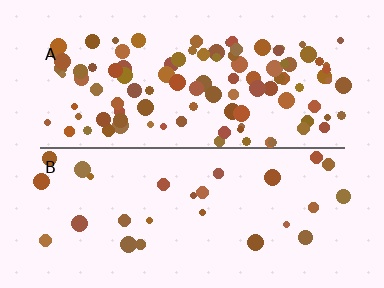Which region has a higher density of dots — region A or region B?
A (the top).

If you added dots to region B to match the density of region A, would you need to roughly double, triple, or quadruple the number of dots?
Approximately quadruple.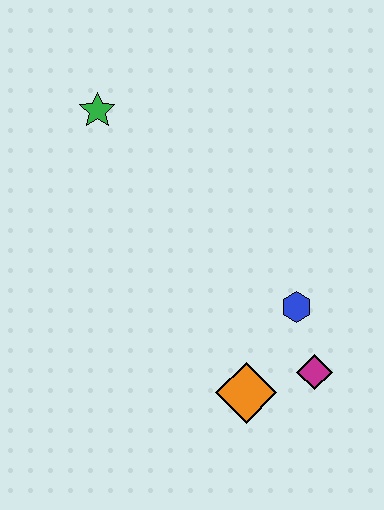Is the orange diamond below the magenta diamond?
Yes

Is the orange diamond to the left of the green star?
No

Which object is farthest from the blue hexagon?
The green star is farthest from the blue hexagon.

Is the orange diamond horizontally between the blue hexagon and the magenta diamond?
No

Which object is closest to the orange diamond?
The magenta diamond is closest to the orange diamond.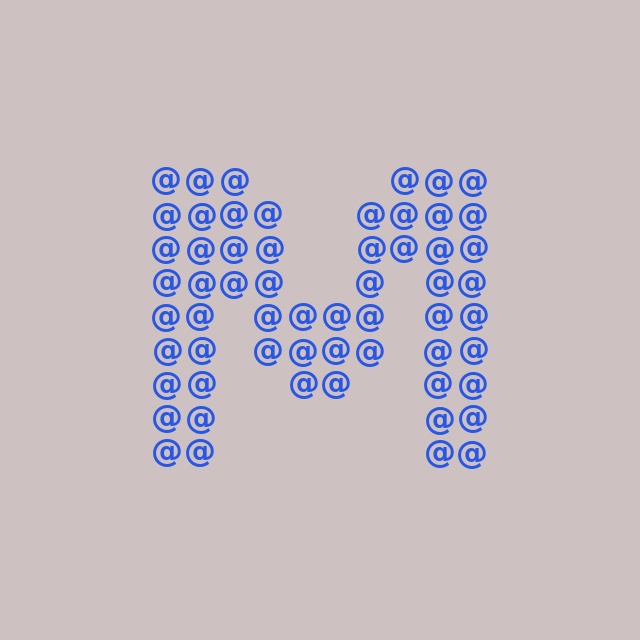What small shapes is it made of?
It is made of small at signs.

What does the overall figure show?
The overall figure shows the letter M.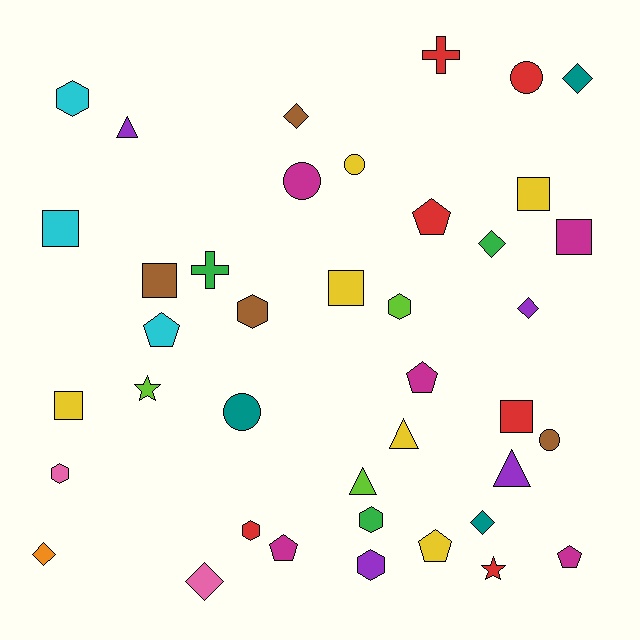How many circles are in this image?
There are 5 circles.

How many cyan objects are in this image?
There are 3 cyan objects.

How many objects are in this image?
There are 40 objects.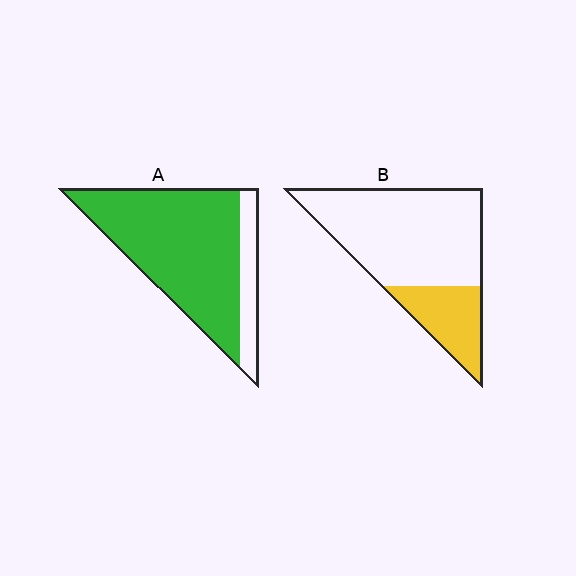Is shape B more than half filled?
No.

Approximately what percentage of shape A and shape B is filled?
A is approximately 80% and B is approximately 25%.